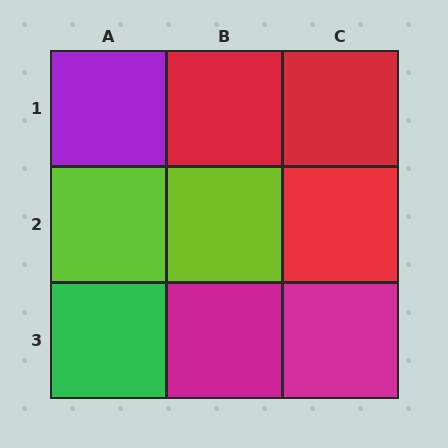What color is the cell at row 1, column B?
Red.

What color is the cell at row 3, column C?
Magenta.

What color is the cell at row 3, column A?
Green.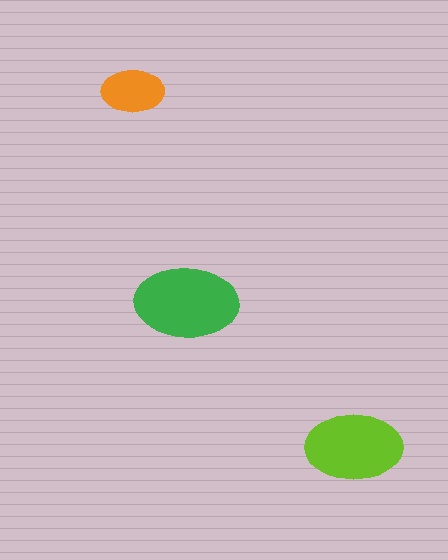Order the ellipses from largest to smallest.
the green one, the lime one, the orange one.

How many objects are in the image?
There are 3 objects in the image.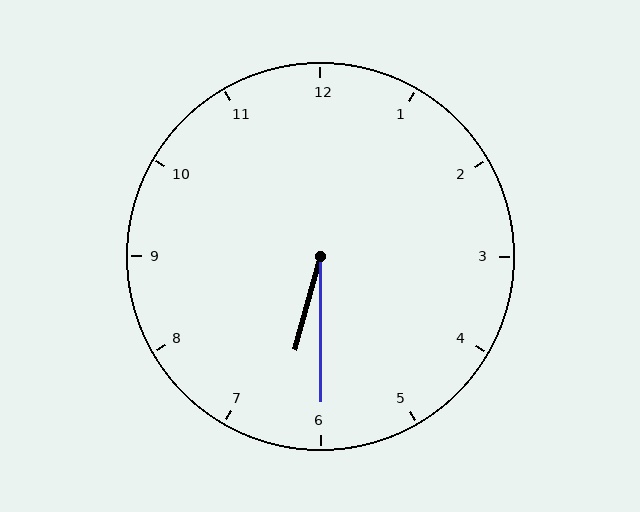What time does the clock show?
6:30.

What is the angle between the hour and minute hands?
Approximately 15 degrees.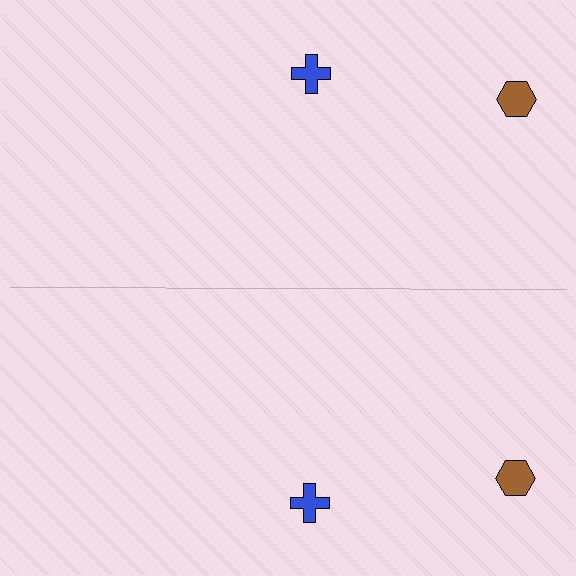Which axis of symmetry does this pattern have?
The pattern has a horizontal axis of symmetry running through the center of the image.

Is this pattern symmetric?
Yes, this pattern has bilateral (reflection) symmetry.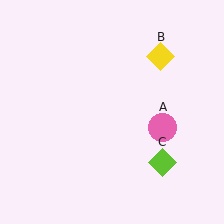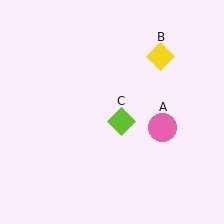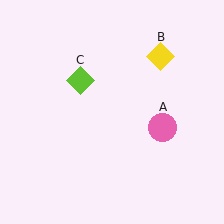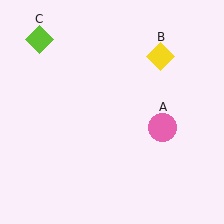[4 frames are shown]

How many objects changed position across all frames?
1 object changed position: lime diamond (object C).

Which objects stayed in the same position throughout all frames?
Pink circle (object A) and yellow diamond (object B) remained stationary.